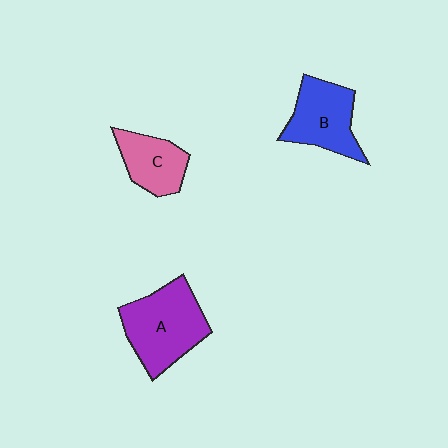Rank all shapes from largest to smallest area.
From largest to smallest: A (purple), B (blue), C (pink).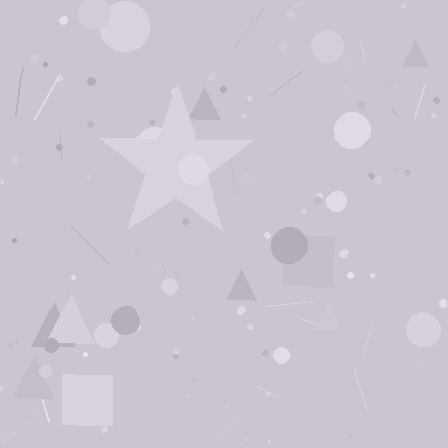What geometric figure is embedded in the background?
A star is embedded in the background.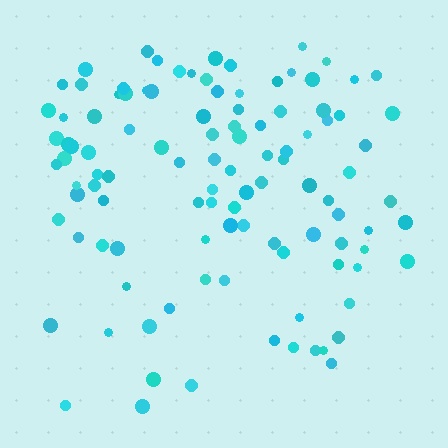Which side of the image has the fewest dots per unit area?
The bottom.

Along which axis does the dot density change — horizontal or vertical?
Vertical.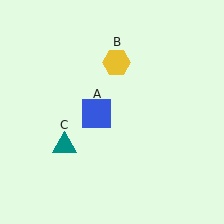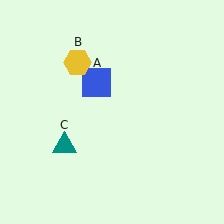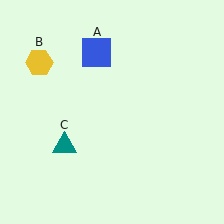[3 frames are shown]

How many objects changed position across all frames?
2 objects changed position: blue square (object A), yellow hexagon (object B).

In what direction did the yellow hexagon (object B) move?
The yellow hexagon (object B) moved left.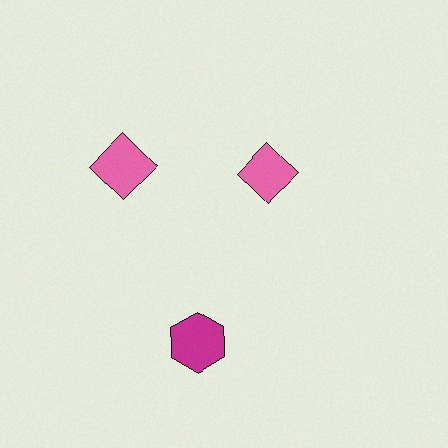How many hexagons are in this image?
There is 1 hexagon.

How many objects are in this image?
There are 3 objects.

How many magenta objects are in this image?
There is 1 magenta object.